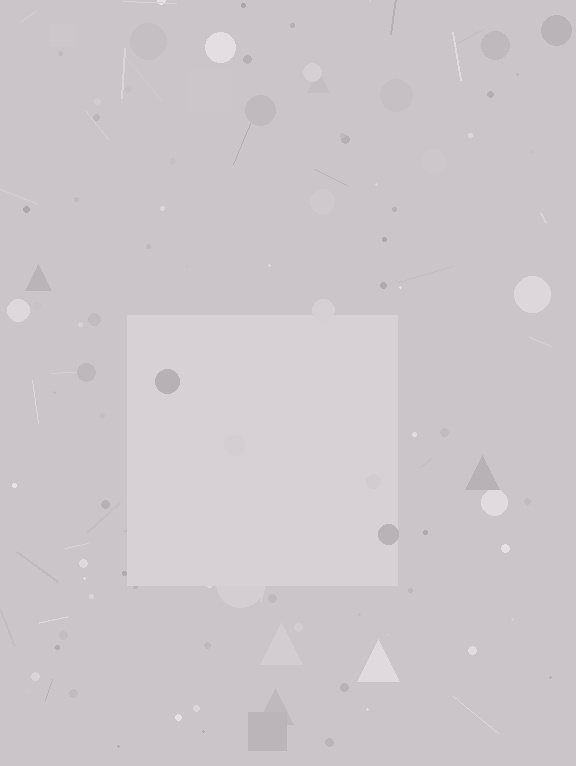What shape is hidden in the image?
A square is hidden in the image.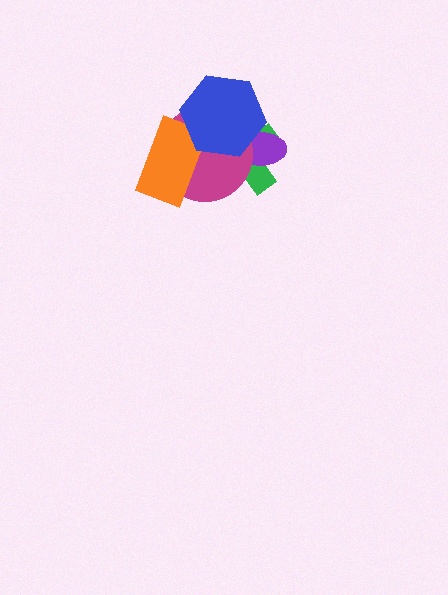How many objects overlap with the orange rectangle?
2 objects overlap with the orange rectangle.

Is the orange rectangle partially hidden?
Yes, it is partially covered by another shape.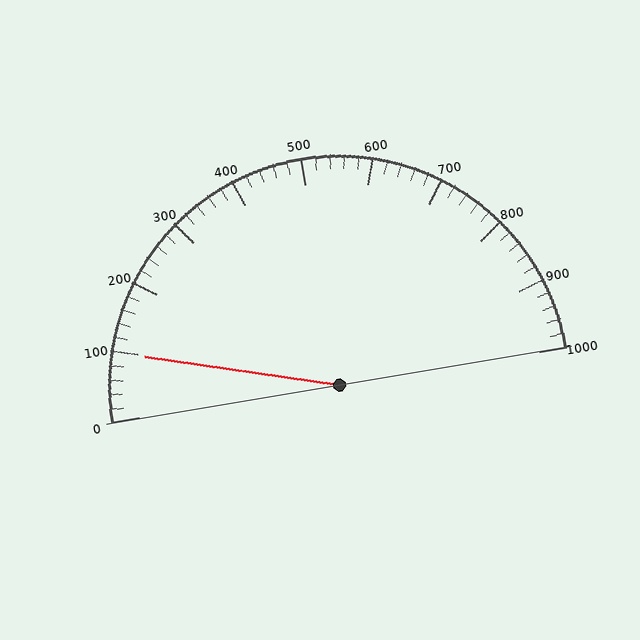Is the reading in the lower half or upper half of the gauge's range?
The reading is in the lower half of the range (0 to 1000).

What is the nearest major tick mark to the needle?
The nearest major tick mark is 100.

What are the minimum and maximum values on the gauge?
The gauge ranges from 0 to 1000.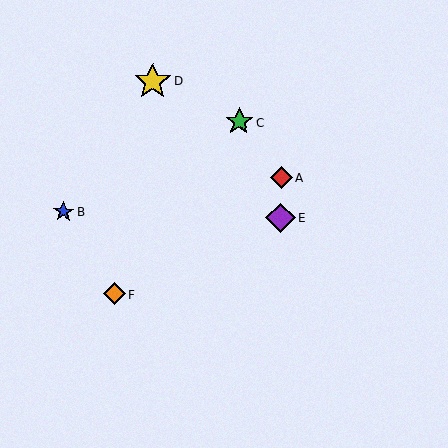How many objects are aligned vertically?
2 objects (A, E) are aligned vertically.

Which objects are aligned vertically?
Objects A, E are aligned vertically.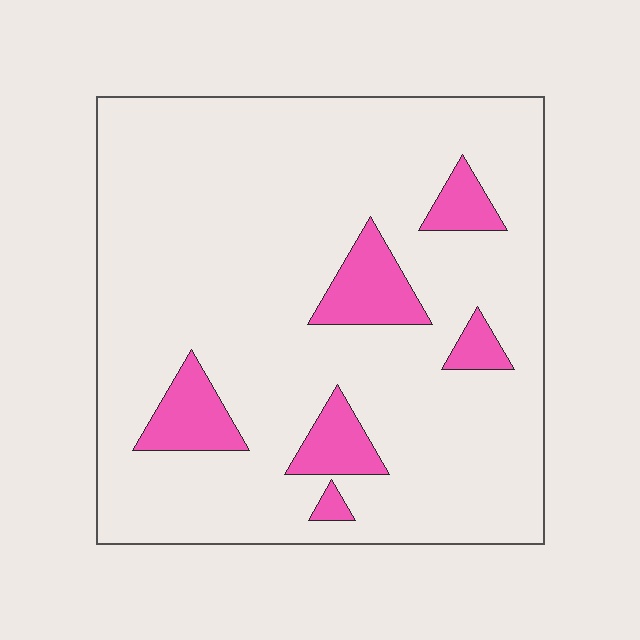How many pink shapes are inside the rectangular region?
6.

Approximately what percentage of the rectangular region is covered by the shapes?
Approximately 10%.